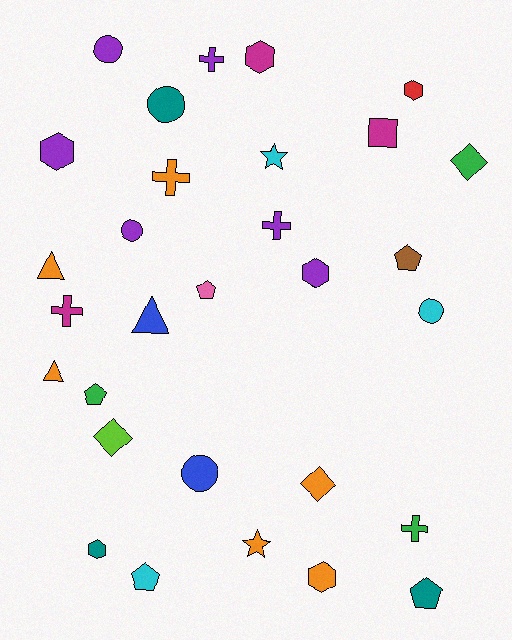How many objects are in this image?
There are 30 objects.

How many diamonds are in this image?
There are 3 diamonds.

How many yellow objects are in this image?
There are no yellow objects.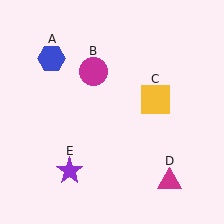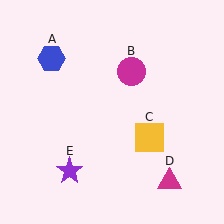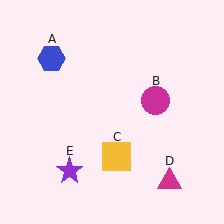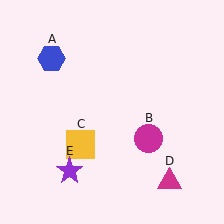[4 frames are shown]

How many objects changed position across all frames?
2 objects changed position: magenta circle (object B), yellow square (object C).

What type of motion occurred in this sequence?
The magenta circle (object B), yellow square (object C) rotated clockwise around the center of the scene.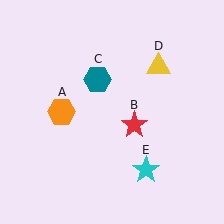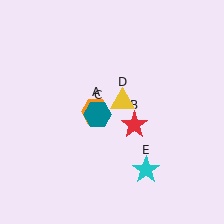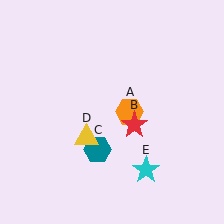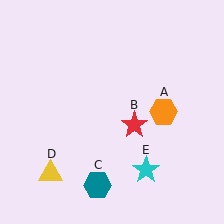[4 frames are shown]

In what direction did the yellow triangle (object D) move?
The yellow triangle (object D) moved down and to the left.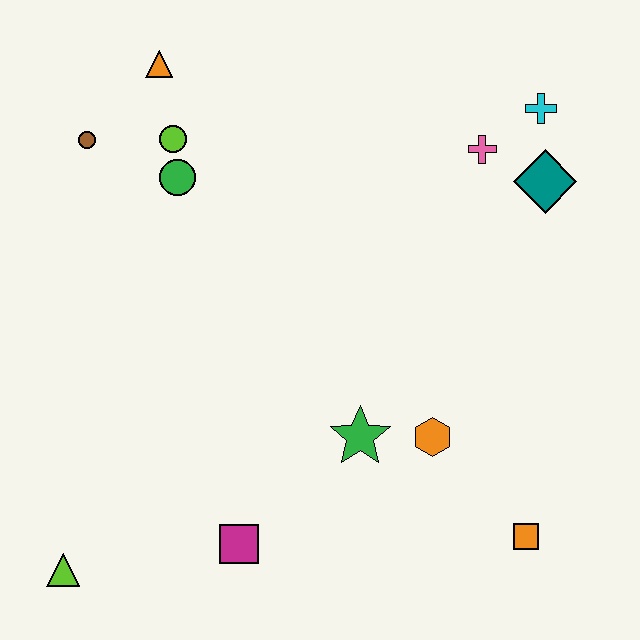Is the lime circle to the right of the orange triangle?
Yes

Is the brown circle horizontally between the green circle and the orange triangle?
No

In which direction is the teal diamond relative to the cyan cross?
The teal diamond is below the cyan cross.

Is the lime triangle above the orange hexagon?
No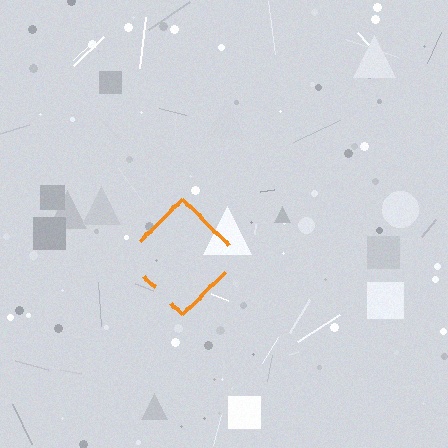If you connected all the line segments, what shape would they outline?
They would outline a diamond.